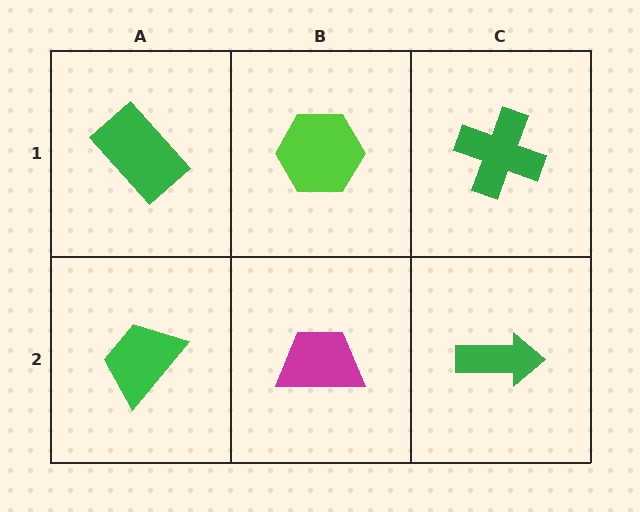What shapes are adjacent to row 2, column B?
A lime hexagon (row 1, column B), a green trapezoid (row 2, column A), a green arrow (row 2, column C).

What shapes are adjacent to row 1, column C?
A green arrow (row 2, column C), a lime hexagon (row 1, column B).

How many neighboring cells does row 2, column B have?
3.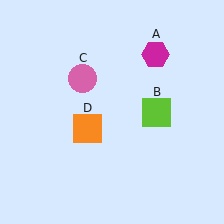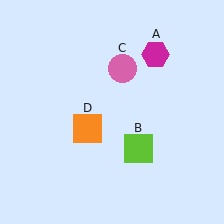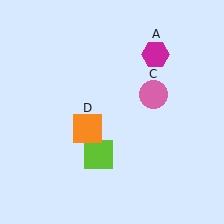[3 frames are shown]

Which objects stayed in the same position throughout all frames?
Magenta hexagon (object A) and orange square (object D) remained stationary.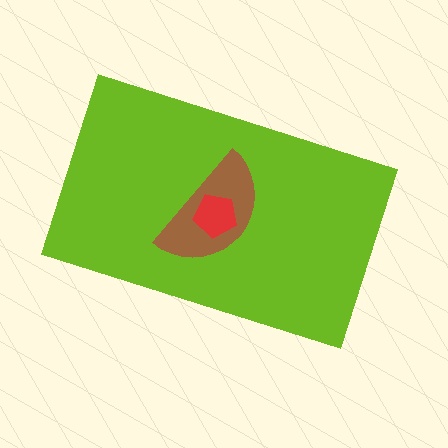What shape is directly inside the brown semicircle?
The red pentagon.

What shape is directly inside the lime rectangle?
The brown semicircle.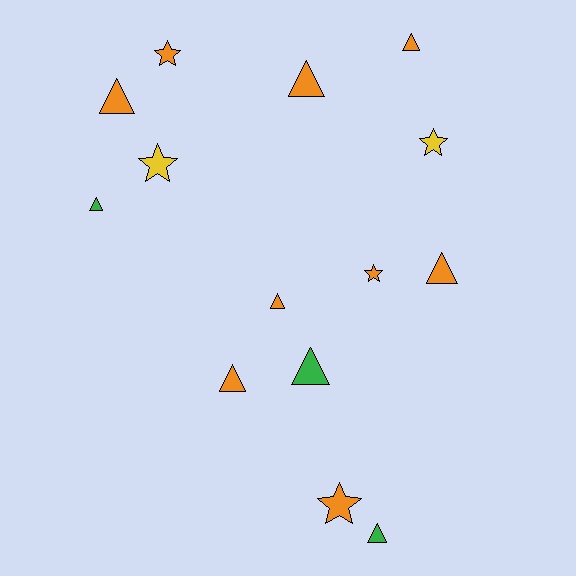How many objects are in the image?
There are 14 objects.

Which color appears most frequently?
Orange, with 9 objects.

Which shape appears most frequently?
Triangle, with 9 objects.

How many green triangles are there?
There are 3 green triangles.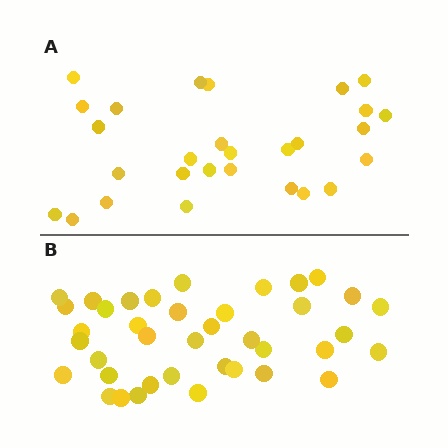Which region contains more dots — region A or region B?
Region B (the bottom region) has more dots.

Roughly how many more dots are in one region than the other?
Region B has roughly 12 or so more dots than region A.